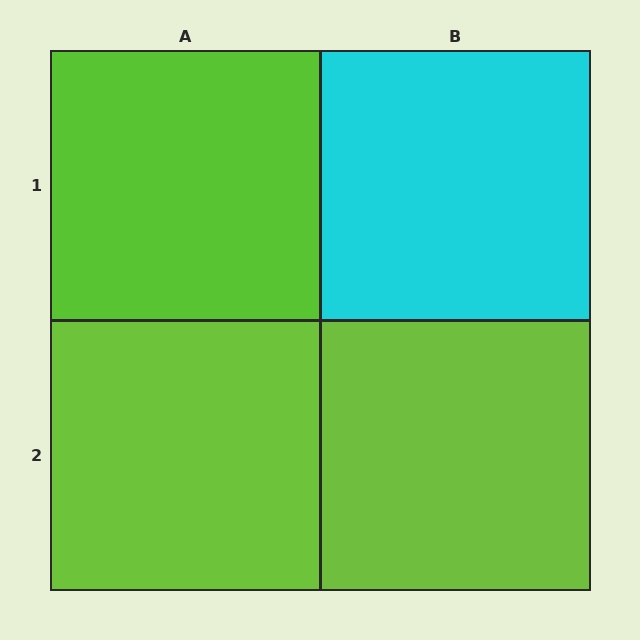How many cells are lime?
3 cells are lime.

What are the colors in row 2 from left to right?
Lime, lime.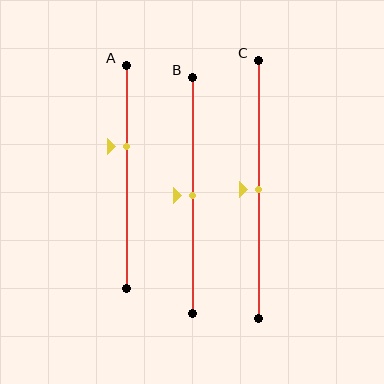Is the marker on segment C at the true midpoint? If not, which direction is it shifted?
Yes, the marker on segment C is at the true midpoint.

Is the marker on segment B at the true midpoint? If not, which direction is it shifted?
Yes, the marker on segment B is at the true midpoint.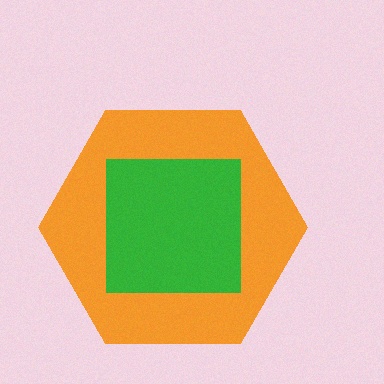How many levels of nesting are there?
2.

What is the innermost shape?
The green square.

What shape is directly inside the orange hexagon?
The green square.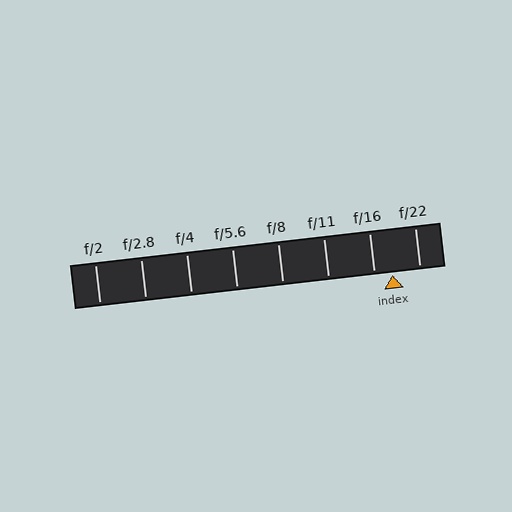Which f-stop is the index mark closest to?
The index mark is closest to f/16.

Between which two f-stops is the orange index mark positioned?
The index mark is between f/16 and f/22.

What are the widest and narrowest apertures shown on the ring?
The widest aperture shown is f/2 and the narrowest is f/22.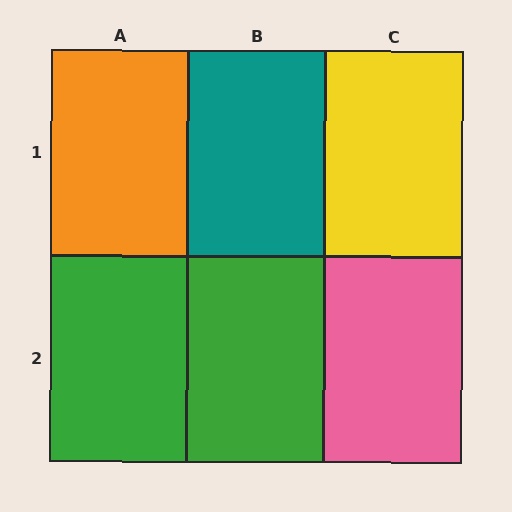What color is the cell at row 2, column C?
Pink.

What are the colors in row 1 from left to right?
Orange, teal, yellow.